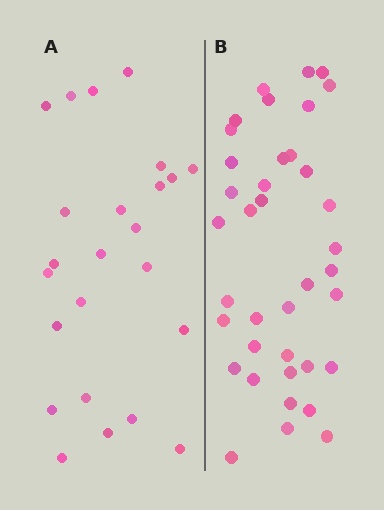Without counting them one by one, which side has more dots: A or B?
Region B (the right region) has more dots.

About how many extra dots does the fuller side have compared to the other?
Region B has approximately 15 more dots than region A.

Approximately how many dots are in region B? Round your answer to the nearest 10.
About 40 dots. (The exact count is 38, which rounds to 40.)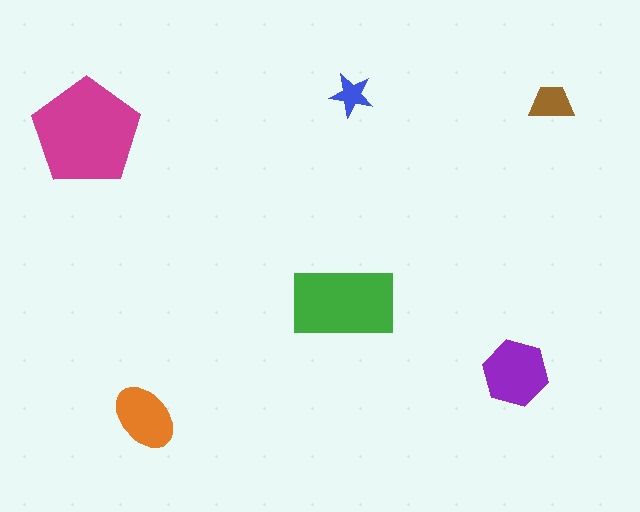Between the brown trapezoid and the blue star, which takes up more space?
The brown trapezoid.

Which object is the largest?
The magenta pentagon.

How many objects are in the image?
There are 6 objects in the image.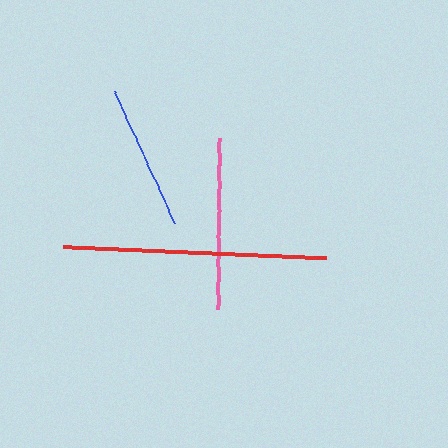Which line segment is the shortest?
The blue line is the shortest at approximately 145 pixels.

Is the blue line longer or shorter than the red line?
The red line is longer than the blue line.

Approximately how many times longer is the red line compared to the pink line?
The red line is approximately 1.5 times the length of the pink line.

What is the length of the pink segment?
The pink segment is approximately 171 pixels long.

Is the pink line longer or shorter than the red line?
The red line is longer than the pink line.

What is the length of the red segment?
The red segment is approximately 263 pixels long.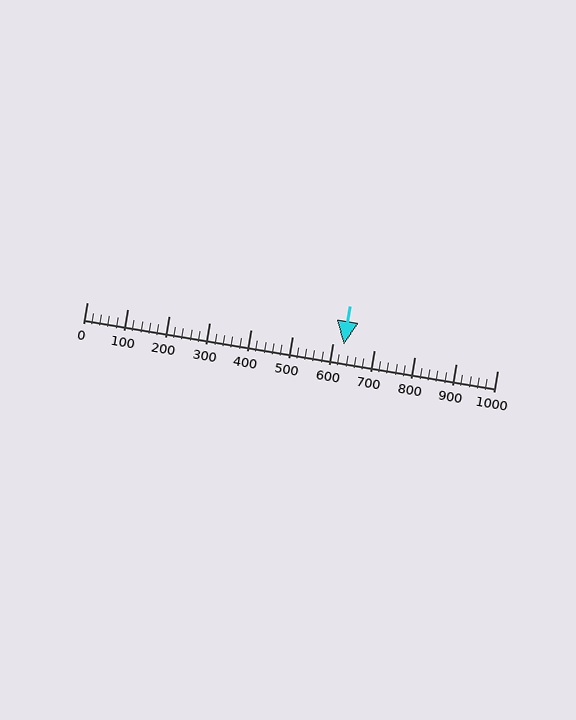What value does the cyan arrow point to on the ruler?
The cyan arrow points to approximately 626.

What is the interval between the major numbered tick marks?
The major tick marks are spaced 100 units apart.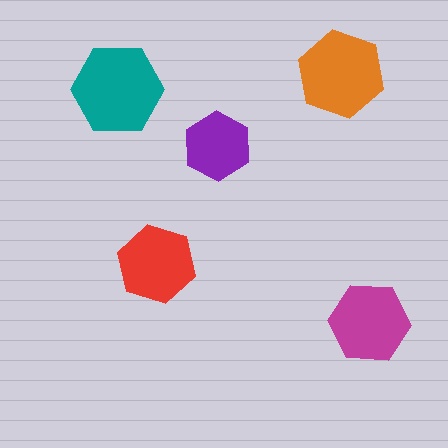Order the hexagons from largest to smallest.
the teal one, the orange one, the magenta one, the red one, the purple one.